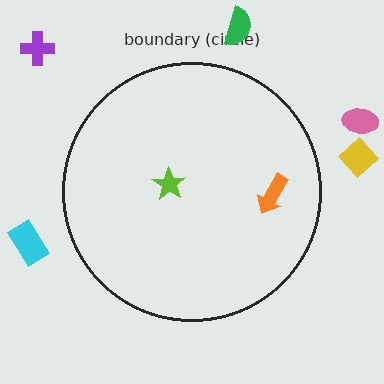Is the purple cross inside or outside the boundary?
Outside.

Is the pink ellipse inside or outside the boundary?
Outside.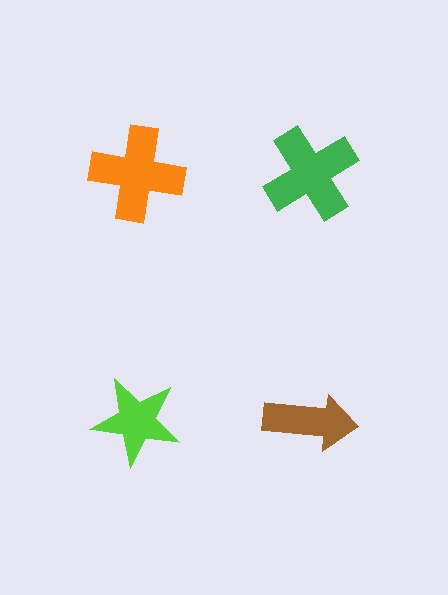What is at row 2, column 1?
A lime star.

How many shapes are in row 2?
2 shapes.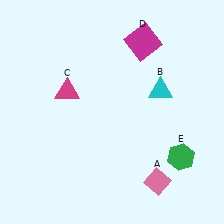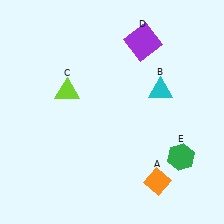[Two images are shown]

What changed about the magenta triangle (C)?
In Image 1, C is magenta. In Image 2, it changed to lime.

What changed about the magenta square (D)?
In Image 1, D is magenta. In Image 2, it changed to purple.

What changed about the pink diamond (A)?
In Image 1, A is pink. In Image 2, it changed to orange.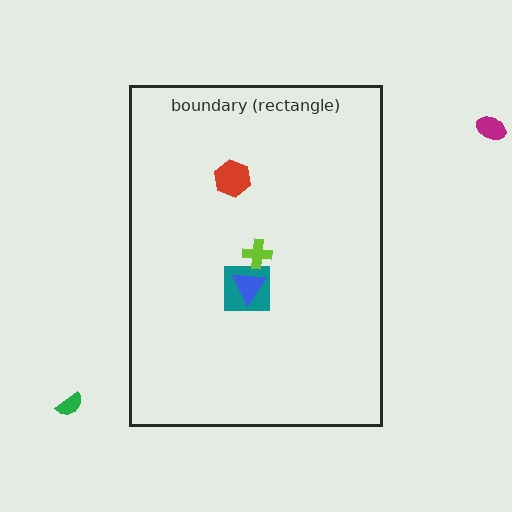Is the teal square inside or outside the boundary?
Inside.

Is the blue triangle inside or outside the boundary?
Inside.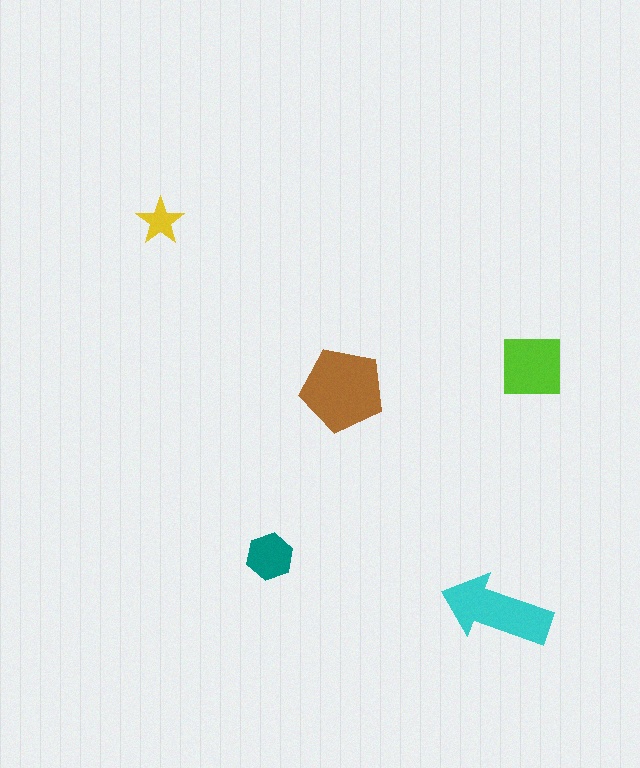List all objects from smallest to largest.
The yellow star, the teal hexagon, the lime square, the cyan arrow, the brown pentagon.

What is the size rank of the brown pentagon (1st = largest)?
1st.